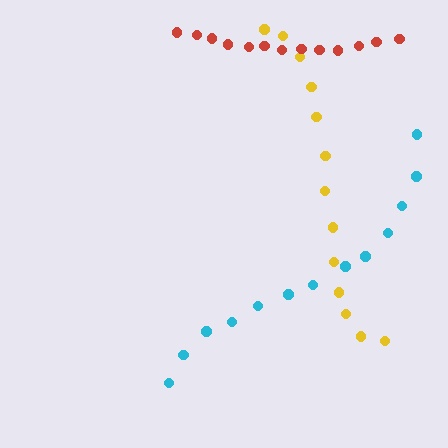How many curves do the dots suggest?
There are 3 distinct paths.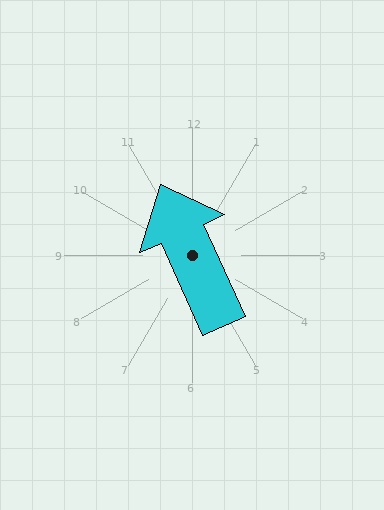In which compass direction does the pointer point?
Northwest.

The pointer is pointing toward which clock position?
Roughly 11 o'clock.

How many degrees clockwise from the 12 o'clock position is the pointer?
Approximately 336 degrees.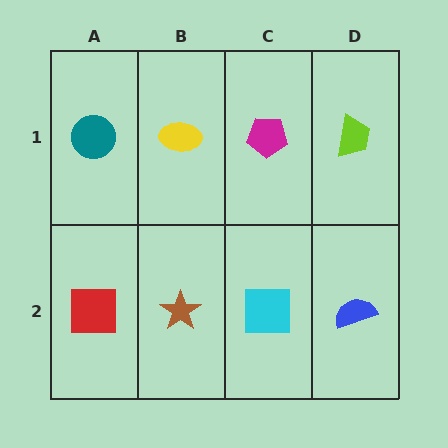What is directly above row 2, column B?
A yellow ellipse.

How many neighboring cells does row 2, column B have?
3.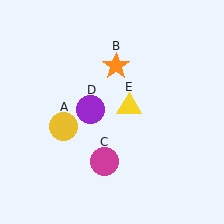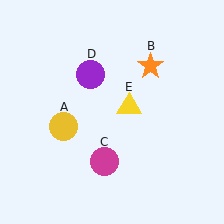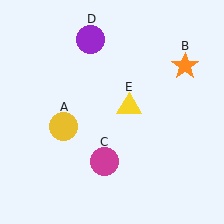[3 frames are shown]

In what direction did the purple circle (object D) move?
The purple circle (object D) moved up.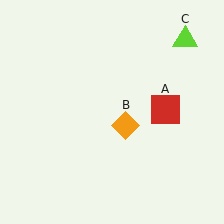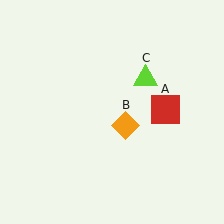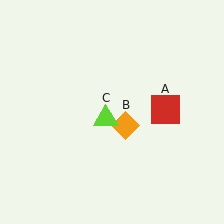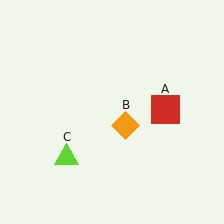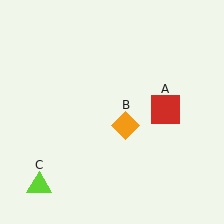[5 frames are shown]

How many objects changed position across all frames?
1 object changed position: lime triangle (object C).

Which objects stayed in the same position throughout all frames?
Red square (object A) and orange diamond (object B) remained stationary.